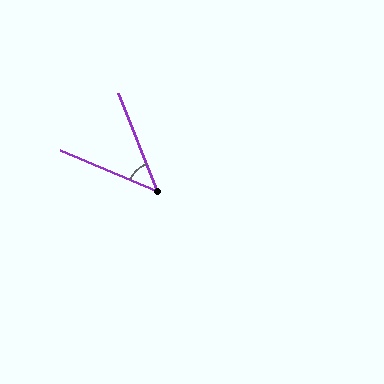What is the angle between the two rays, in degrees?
Approximately 46 degrees.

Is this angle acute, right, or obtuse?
It is acute.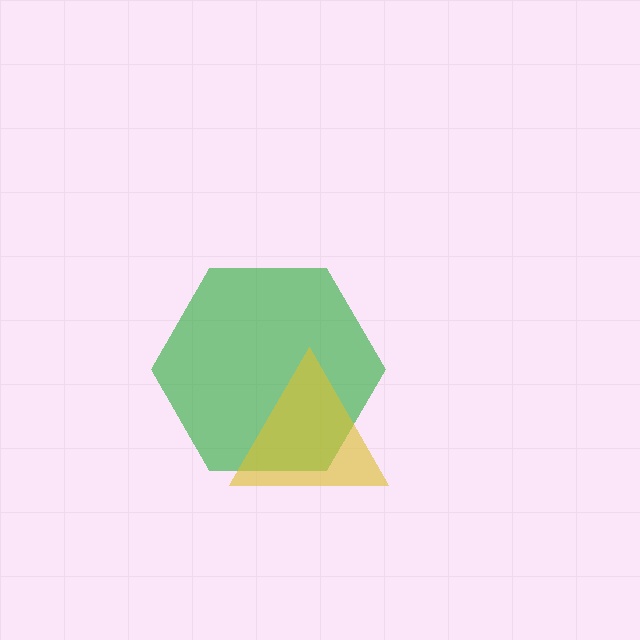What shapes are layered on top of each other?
The layered shapes are: a green hexagon, a yellow triangle.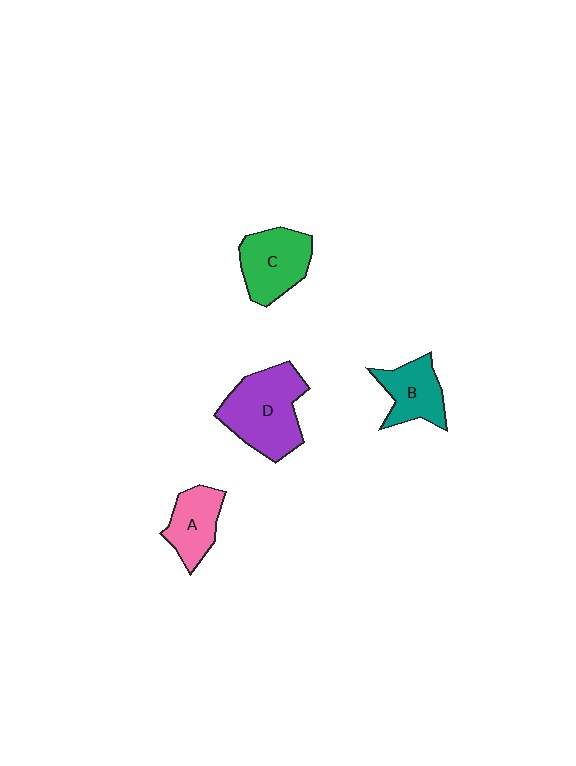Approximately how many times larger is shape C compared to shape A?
Approximately 1.3 times.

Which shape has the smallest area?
Shape A (pink).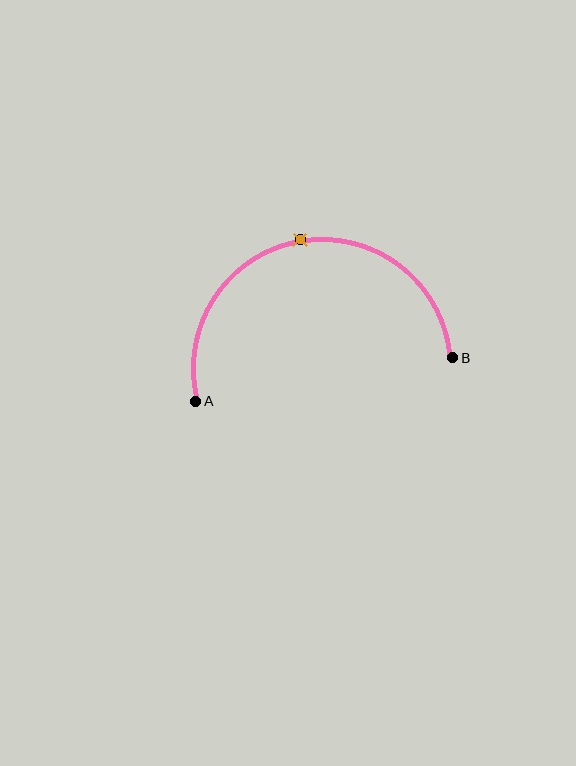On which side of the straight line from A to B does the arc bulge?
The arc bulges above the straight line connecting A and B.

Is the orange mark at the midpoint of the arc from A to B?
Yes. The orange mark lies on the arc at equal arc-length from both A and B — it is the arc midpoint.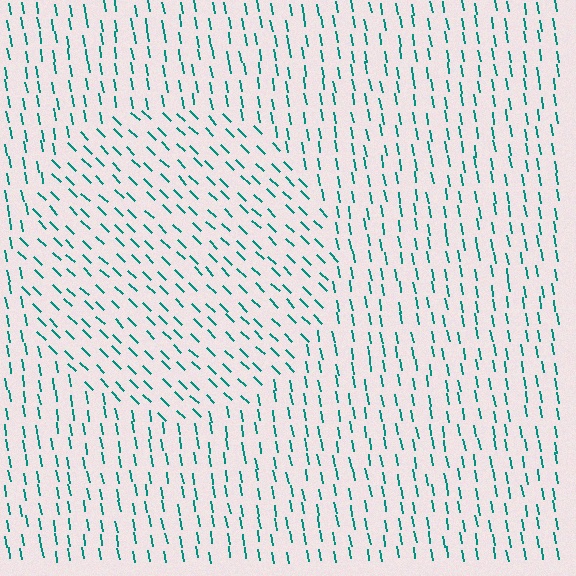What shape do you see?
I see a circle.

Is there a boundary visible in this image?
Yes, there is a texture boundary formed by a change in line orientation.